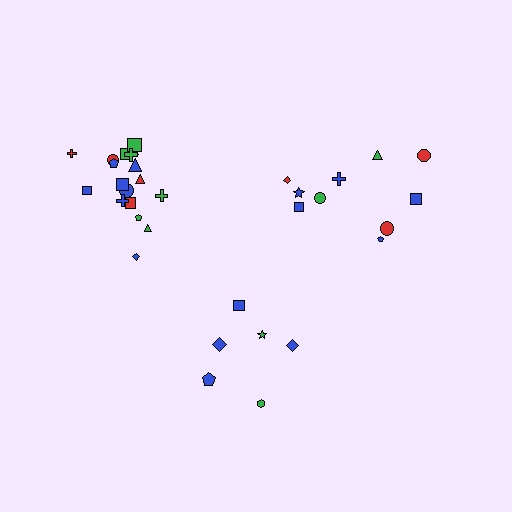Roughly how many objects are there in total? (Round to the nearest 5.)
Roughly 35 objects in total.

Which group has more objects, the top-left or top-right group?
The top-left group.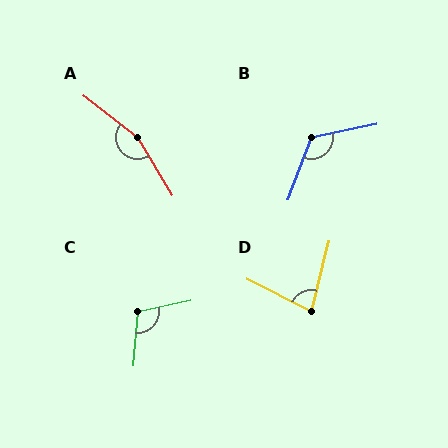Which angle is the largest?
A, at approximately 159 degrees.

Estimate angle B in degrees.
Approximately 122 degrees.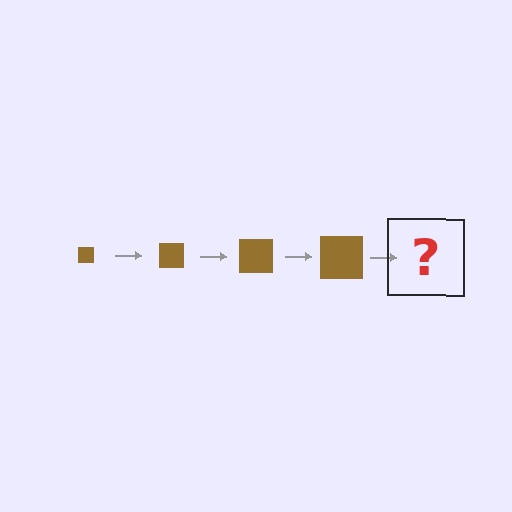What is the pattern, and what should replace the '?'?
The pattern is that the square gets progressively larger each step. The '?' should be a brown square, larger than the previous one.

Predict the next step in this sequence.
The next step is a brown square, larger than the previous one.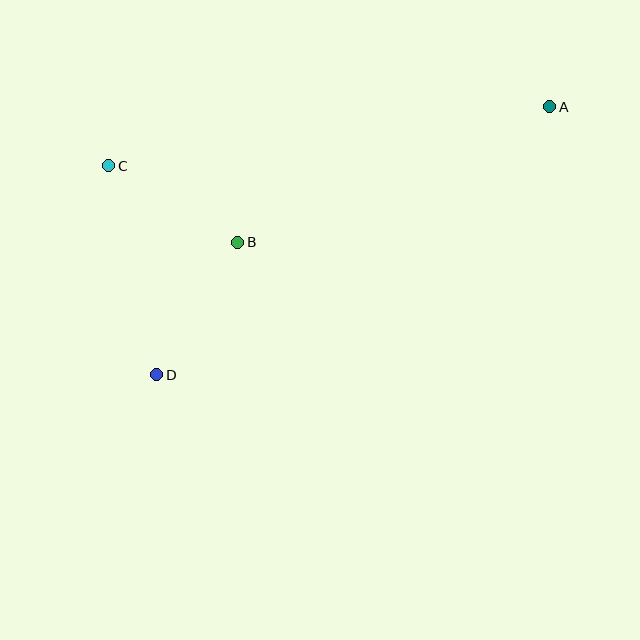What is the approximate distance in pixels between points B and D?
The distance between B and D is approximately 155 pixels.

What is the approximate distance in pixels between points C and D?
The distance between C and D is approximately 214 pixels.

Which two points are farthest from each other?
Points A and D are farthest from each other.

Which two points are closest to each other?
Points B and C are closest to each other.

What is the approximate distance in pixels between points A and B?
The distance between A and B is approximately 340 pixels.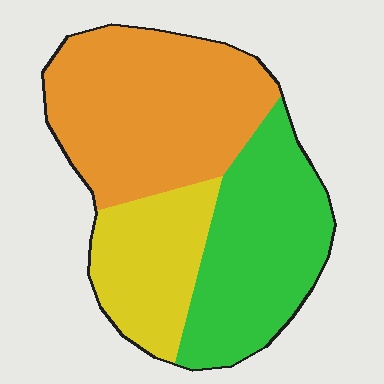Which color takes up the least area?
Yellow, at roughly 20%.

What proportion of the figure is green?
Green covers around 35% of the figure.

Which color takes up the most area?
Orange, at roughly 45%.